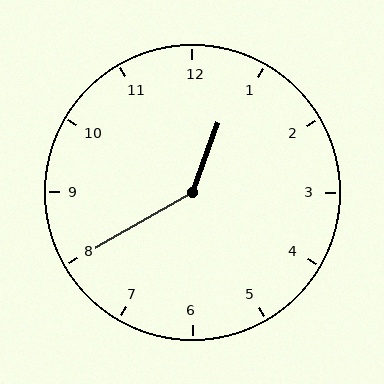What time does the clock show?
12:40.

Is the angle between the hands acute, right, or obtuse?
It is obtuse.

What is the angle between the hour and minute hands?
Approximately 140 degrees.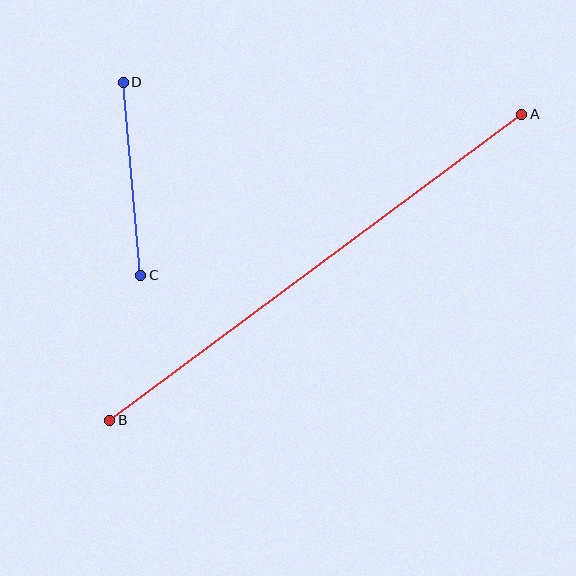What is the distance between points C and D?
The distance is approximately 194 pixels.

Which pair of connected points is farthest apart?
Points A and B are farthest apart.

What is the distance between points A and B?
The distance is approximately 513 pixels.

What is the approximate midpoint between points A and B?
The midpoint is at approximately (316, 267) pixels.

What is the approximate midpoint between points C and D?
The midpoint is at approximately (132, 179) pixels.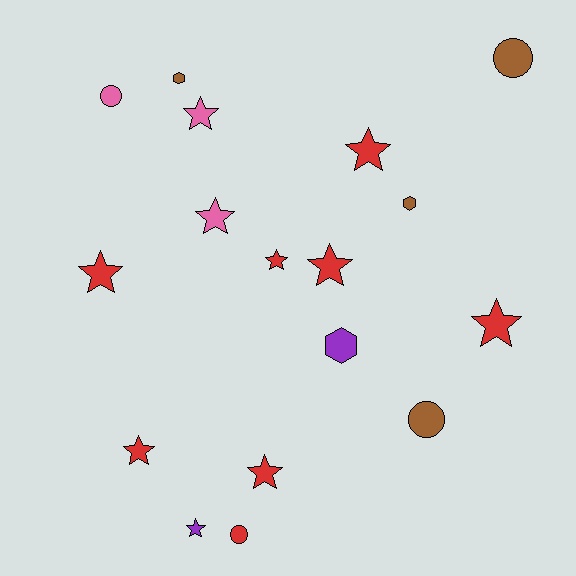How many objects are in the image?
There are 17 objects.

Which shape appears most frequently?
Star, with 10 objects.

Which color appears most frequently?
Red, with 8 objects.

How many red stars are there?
There are 7 red stars.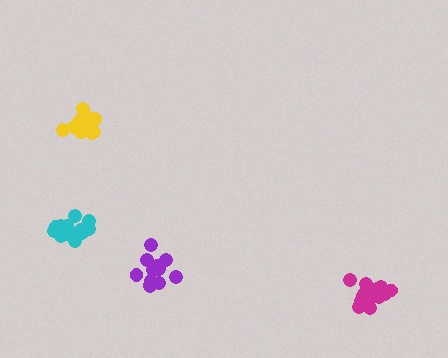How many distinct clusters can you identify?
There are 4 distinct clusters.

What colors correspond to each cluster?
The clusters are colored: cyan, purple, magenta, yellow.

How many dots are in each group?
Group 1: 14 dots, Group 2: 12 dots, Group 3: 16 dots, Group 4: 15 dots (57 total).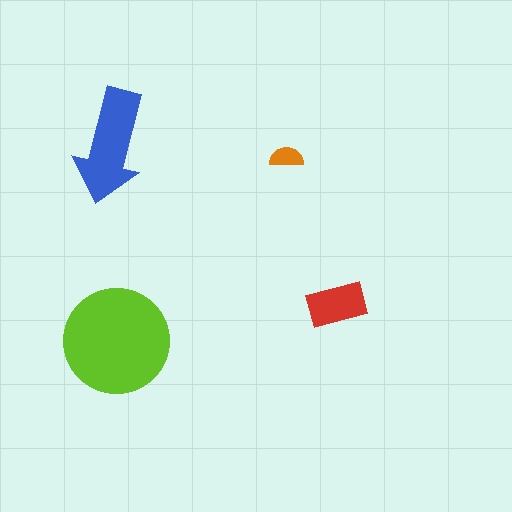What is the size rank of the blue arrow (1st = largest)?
2nd.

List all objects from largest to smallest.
The lime circle, the blue arrow, the red rectangle, the orange semicircle.